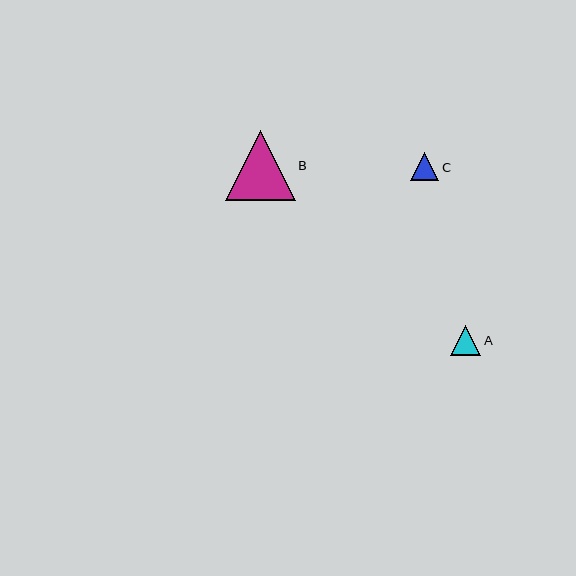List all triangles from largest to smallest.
From largest to smallest: B, A, C.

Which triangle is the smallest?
Triangle C is the smallest with a size of approximately 28 pixels.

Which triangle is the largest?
Triangle B is the largest with a size of approximately 70 pixels.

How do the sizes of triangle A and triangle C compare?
Triangle A and triangle C are approximately the same size.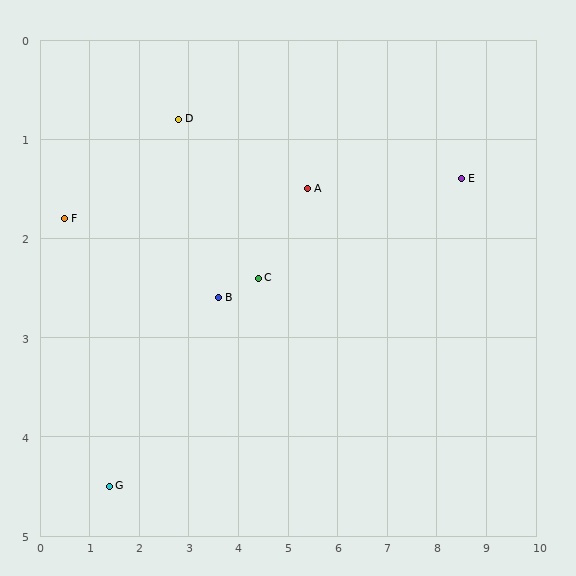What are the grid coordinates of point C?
Point C is at approximately (4.4, 2.4).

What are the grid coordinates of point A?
Point A is at approximately (5.4, 1.5).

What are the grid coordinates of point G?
Point G is at approximately (1.4, 4.5).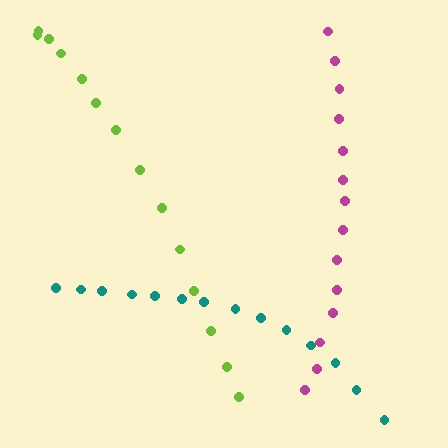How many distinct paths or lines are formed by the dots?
There are 3 distinct paths.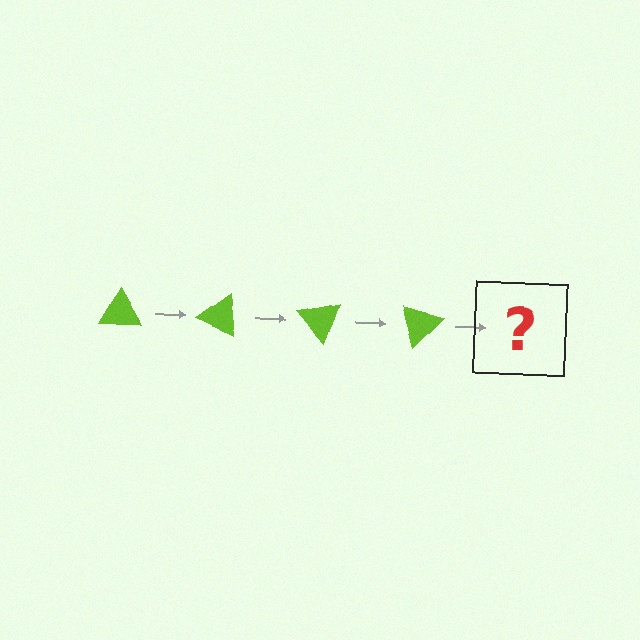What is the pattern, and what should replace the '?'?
The pattern is that the triangle rotates 25 degrees each step. The '?' should be a lime triangle rotated 100 degrees.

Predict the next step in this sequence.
The next step is a lime triangle rotated 100 degrees.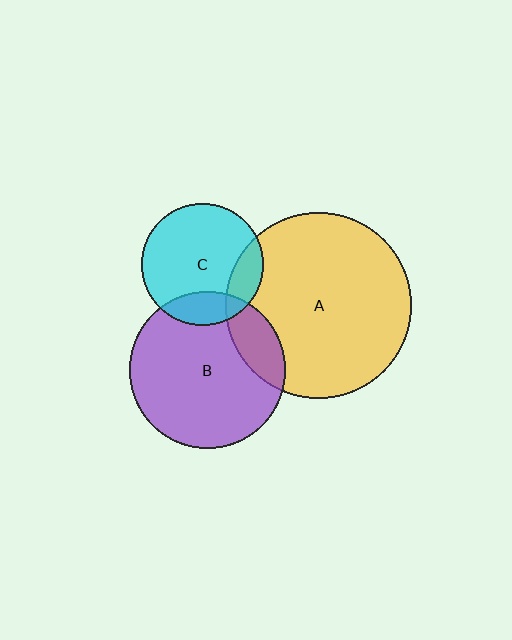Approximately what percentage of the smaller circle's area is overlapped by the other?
Approximately 20%.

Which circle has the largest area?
Circle A (yellow).